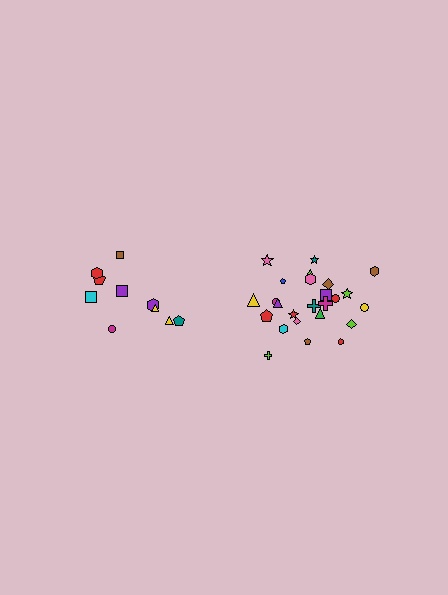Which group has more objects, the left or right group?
The right group.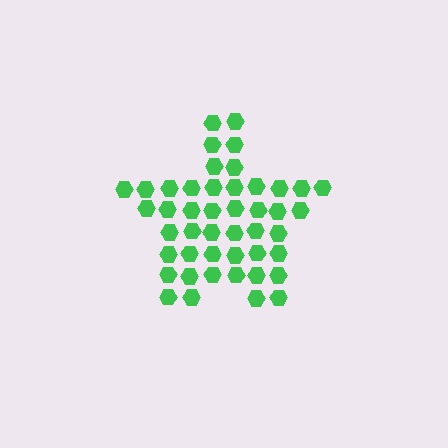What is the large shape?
The large shape is a star.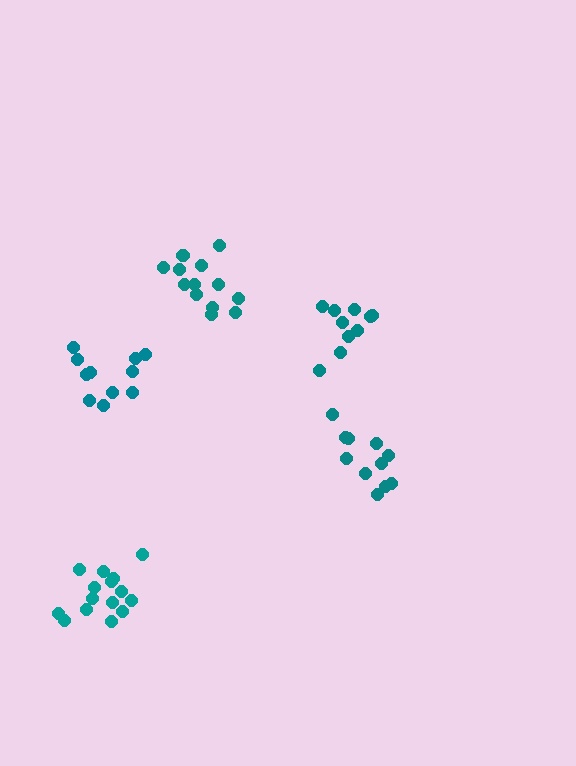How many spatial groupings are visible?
There are 5 spatial groupings.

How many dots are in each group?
Group 1: 11 dots, Group 2: 15 dots, Group 3: 10 dots, Group 4: 13 dots, Group 5: 11 dots (60 total).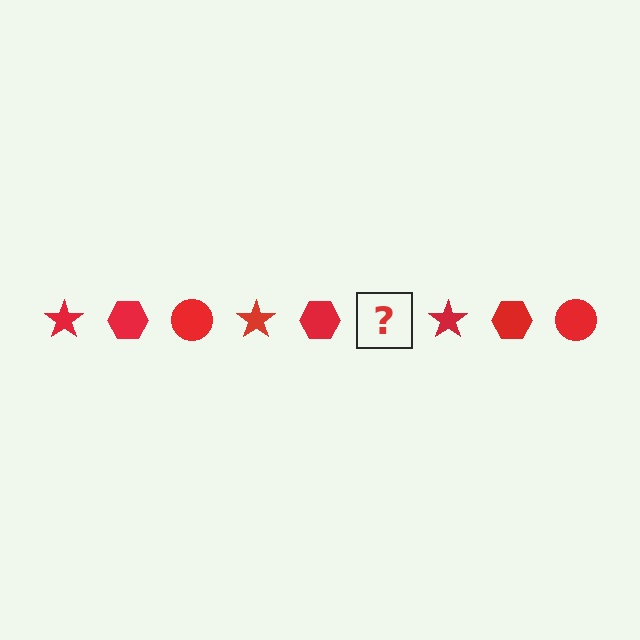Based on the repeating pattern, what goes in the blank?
The blank should be a red circle.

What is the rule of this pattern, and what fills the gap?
The rule is that the pattern cycles through star, hexagon, circle shapes in red. The gap should be filled with a red circle.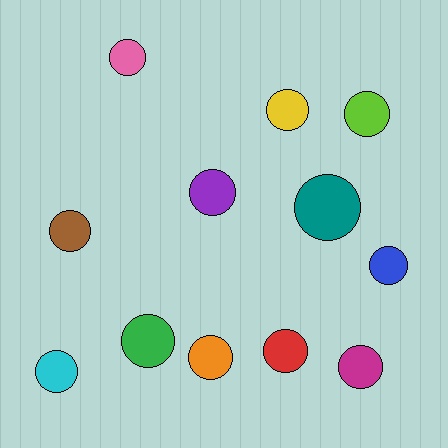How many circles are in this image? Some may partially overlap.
There are 12 circles.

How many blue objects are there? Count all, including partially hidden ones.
There is 1 blue object.